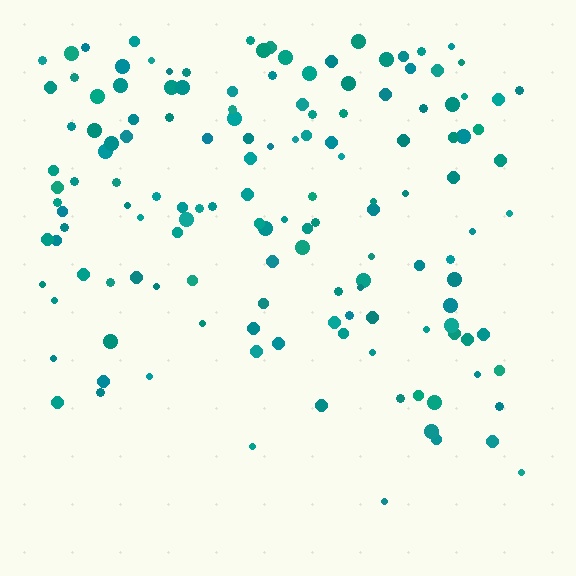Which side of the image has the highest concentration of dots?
The top.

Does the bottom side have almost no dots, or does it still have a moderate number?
Still a moderate number, just noticeably fewer than the top.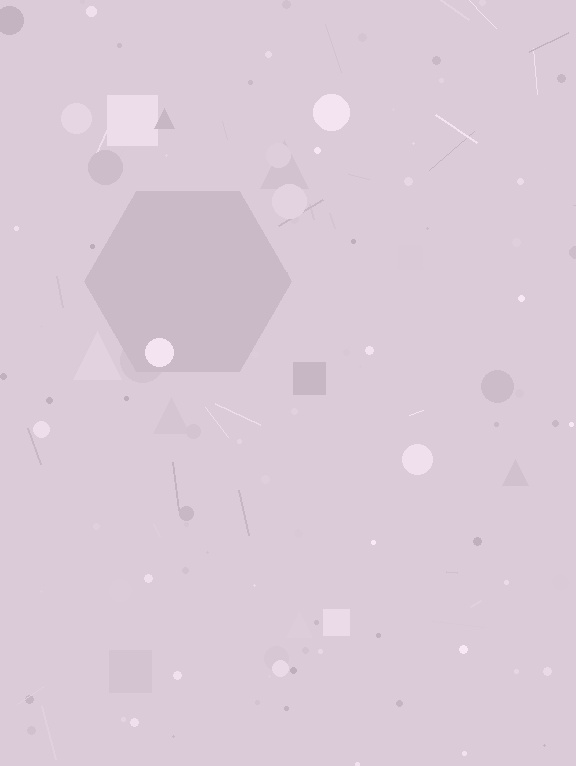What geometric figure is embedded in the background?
A hexagon is embedded in the background.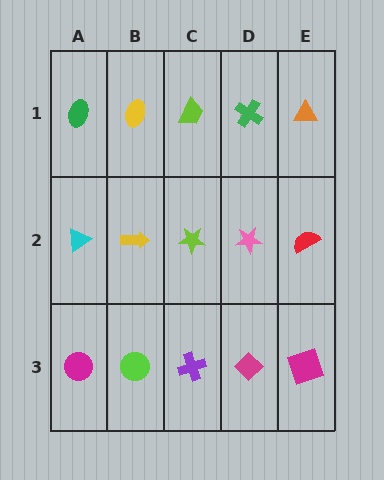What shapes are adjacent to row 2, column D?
A green cross (row 1, column D), a magenta diamond (row 3, column D), a lime star (row 2, column C), a red semicircle (row 2, column E).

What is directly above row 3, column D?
A pink star.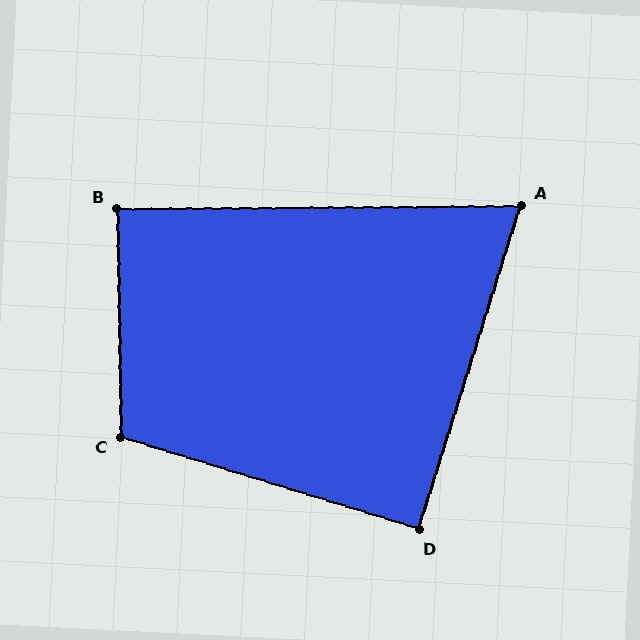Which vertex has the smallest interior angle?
A, at approximately 72 degrees.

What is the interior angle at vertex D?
Approximately 90 degrees (approximately right).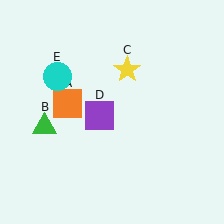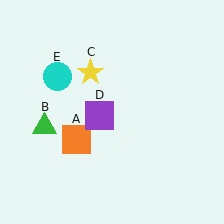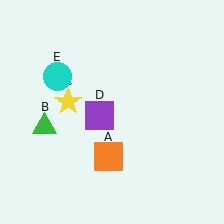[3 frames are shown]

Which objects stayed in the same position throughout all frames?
Green triangle (object B) and purple square (object D) and cyan circle (object E) remained stationary.